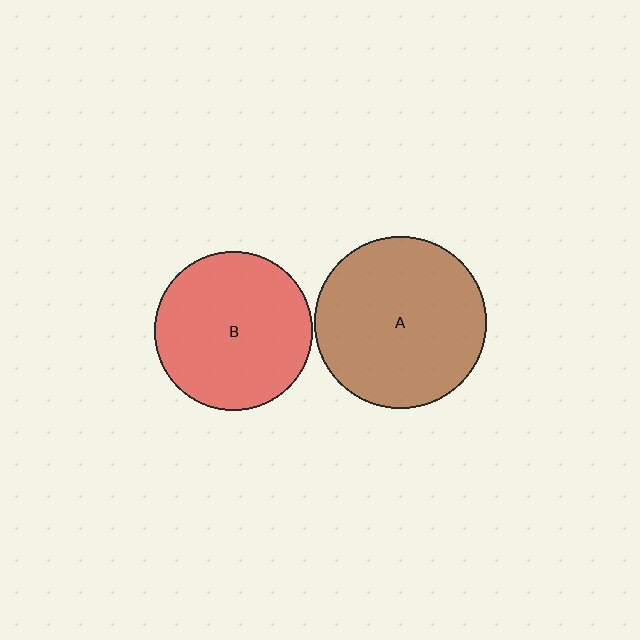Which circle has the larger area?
Circle A (brown).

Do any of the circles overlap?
No, none of the circles overlap.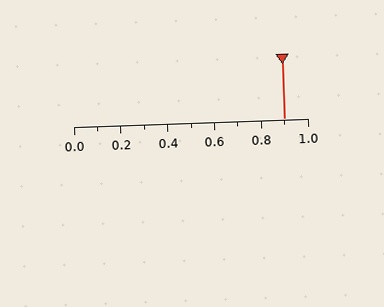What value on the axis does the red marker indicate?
The marker indicates approximately 0.9.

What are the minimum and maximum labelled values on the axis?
The axis runs from 0.0 to 1.0.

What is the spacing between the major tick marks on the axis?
The major ticks are spaced 0.2 apart.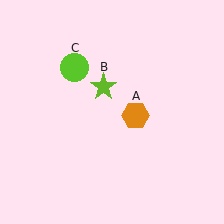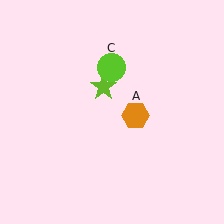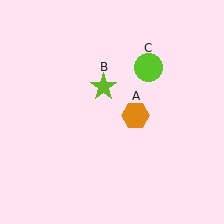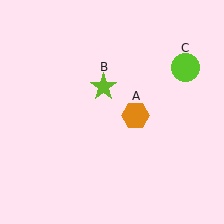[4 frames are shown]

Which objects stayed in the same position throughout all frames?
Orange hexagon (object A) and lime star (object B) remained stationary.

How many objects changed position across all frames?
1 object changed position: lime circle (object C).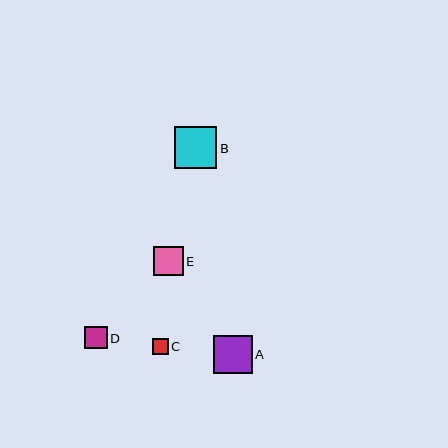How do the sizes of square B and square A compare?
Square B and square A are approximately the same size.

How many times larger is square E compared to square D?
Square E is approximately 1.3 times the size of square D.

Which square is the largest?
Square B is the largest with a size of approximately 42 pixels.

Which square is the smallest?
Square C is the smallest with a size of approximately 16 pixels.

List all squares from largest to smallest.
From largest to smallest: B, A, E, D, C.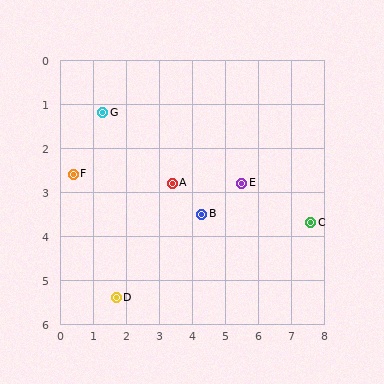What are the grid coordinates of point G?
Point G is at approximately (1.3, 1.2).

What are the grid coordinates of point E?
Point E is at approximately (5.5, 2.8).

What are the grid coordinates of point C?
Point C is at approximately (7.6, 3.7).